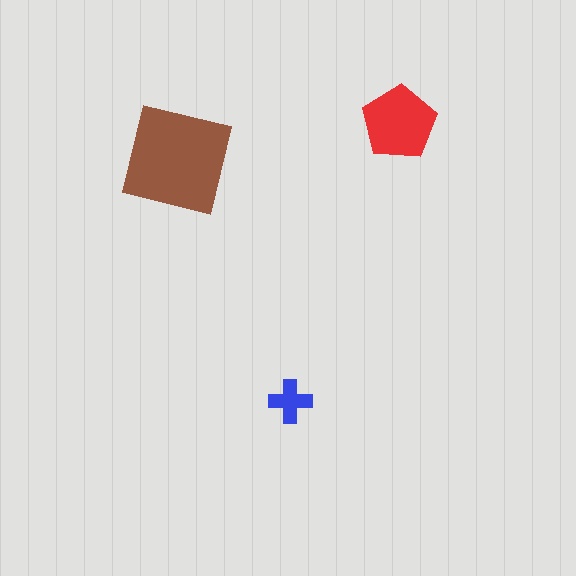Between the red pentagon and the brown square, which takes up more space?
The brown square.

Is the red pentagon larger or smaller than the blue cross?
Larger.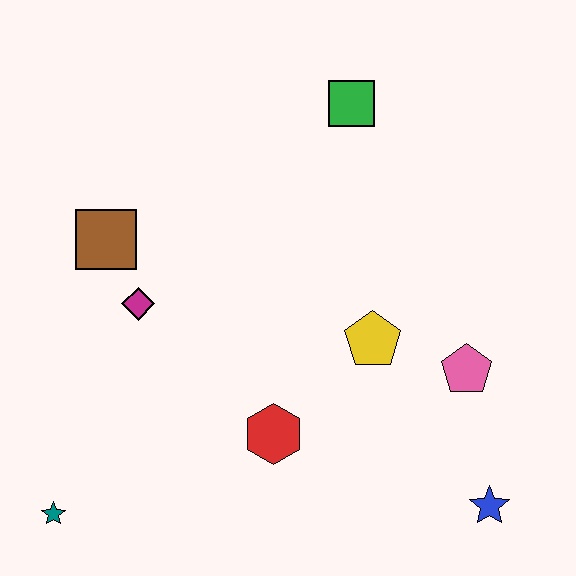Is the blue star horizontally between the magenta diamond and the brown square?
No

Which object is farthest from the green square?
The teal star is farthest from the green square.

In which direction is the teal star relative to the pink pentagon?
The teal star is to the left of the pink pentagon.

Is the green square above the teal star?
Yes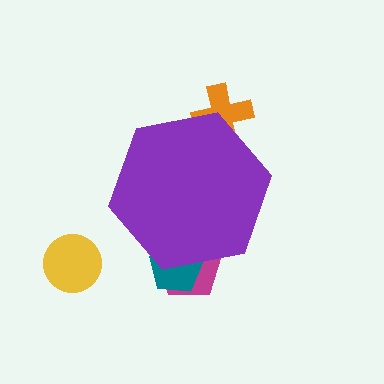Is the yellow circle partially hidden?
No, the yellow circle is fully visible.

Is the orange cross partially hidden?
Yes, the orange cross is partially hidden behind the purple hexagon.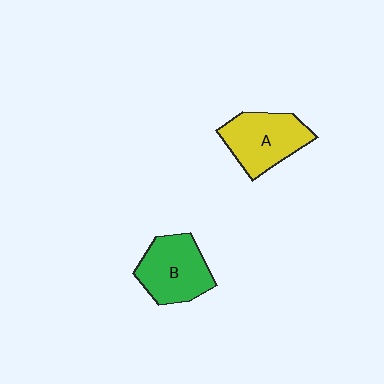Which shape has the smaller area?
Shape B (green).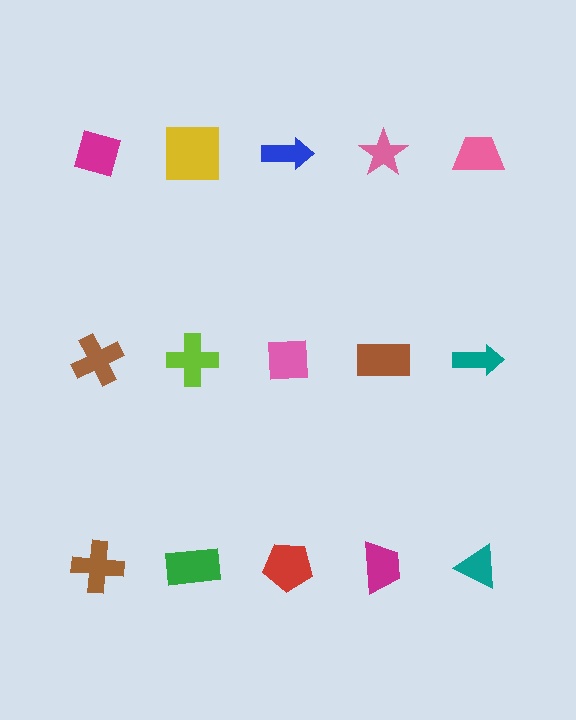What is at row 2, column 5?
A teal arrow.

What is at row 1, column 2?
A yellow square.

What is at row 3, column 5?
A teal triangle.